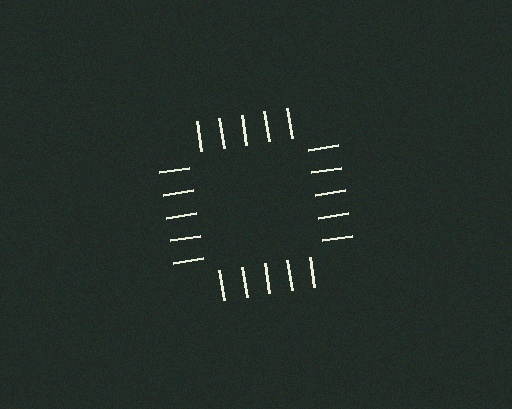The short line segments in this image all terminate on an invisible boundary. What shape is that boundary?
An illusory square — the line segments terminate on its edges but no continuous stroke is drawn.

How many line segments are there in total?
20 — 5 along each of the 4 edges.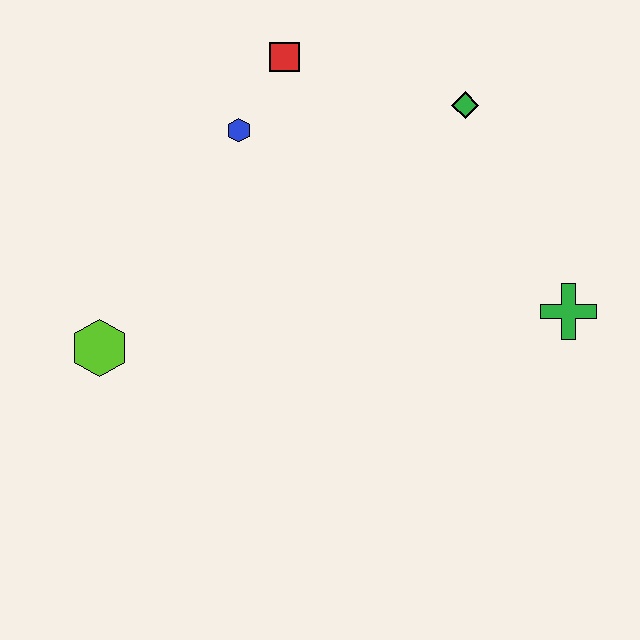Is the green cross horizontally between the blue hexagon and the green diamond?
No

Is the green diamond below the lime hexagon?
No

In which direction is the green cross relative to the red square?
The green cross is to the right of the red square.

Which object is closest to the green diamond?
The red square is closest to the green diamond.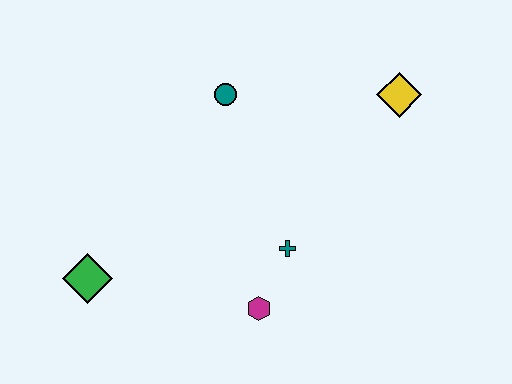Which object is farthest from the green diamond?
The yellow diamond is farthest from the green diamond.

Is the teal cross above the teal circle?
No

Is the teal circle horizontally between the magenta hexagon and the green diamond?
Yes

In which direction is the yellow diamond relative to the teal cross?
The yellow diamond is above the teal cross.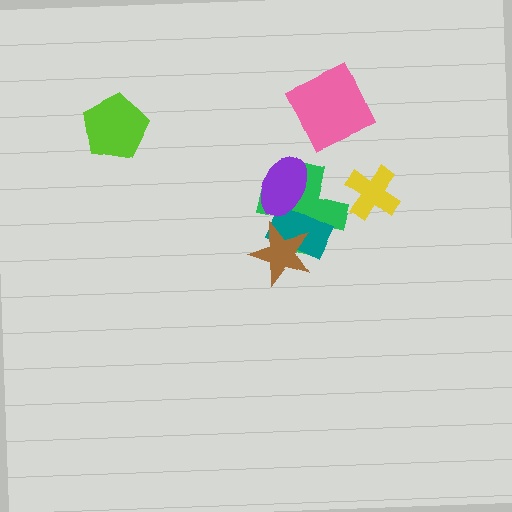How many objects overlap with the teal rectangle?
3 objects overlap with the teal rectangle.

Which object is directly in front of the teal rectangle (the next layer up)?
The purple ellipse is directly in front of the teal rectangle.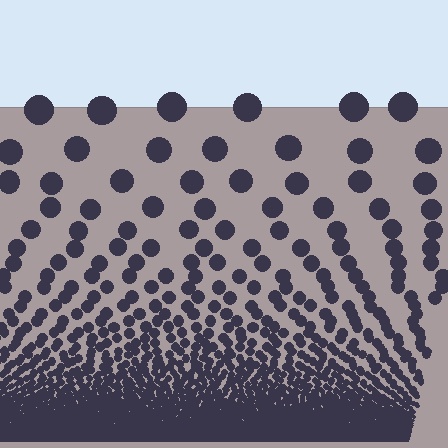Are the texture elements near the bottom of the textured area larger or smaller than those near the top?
Smaller. The gradient is inverted — elements near the bottom are smaller and denser.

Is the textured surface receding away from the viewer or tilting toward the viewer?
The surface appears to tilt toward the viewer. Texture elements get larger and sparser toward the top.